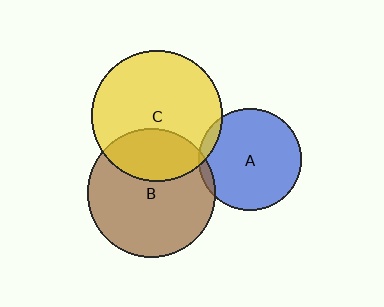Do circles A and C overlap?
Yes.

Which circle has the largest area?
Circle C (yellow).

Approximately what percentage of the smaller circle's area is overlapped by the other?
Approximately 5%.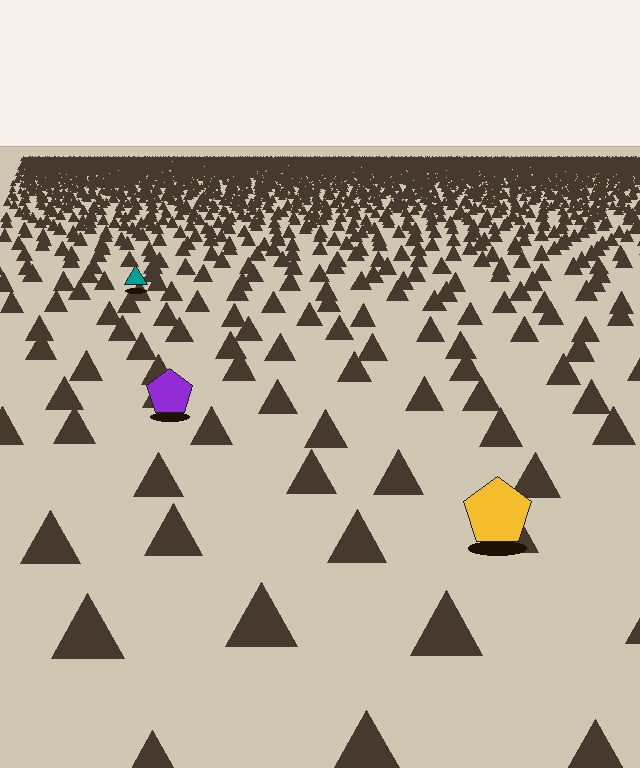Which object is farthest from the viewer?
The teal triangle is farthest from the viewer. It appears smaller and the ground texture around it is denser.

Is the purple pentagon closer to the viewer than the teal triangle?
Yes. The purple pentagon is closer — you can tell from the texture gradient: the ground texture is coarser near it.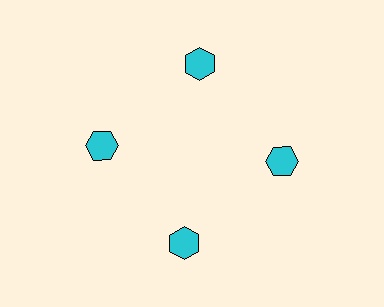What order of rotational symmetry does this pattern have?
This pattern has 4-fold rotational symmetry.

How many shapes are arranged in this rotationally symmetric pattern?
There are 4 shapes, arranged in 4 groups of 1.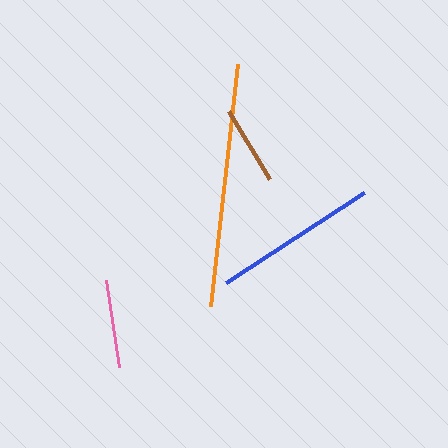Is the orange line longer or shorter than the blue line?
The orange line is longer than the blue line.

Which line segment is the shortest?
The brown line is the shortest at approximately 80 pixels.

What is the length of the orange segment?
The orange segment is approximately 243 pixels long.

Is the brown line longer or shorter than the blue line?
The blue line is longer than the brown line.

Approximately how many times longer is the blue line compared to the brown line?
The blue line is approximately 2.1 times the length of the brown line.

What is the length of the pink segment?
The pink segment is approximately 88 pixels long.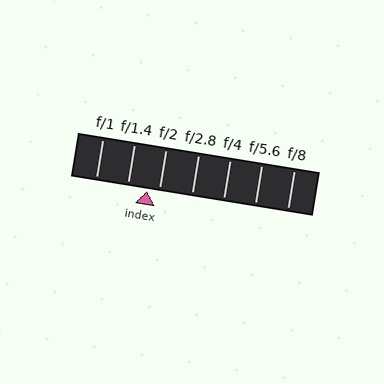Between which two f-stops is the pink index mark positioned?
The index mark is between f/1.4 and f/2.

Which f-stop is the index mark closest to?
The index mark is closest to f/2.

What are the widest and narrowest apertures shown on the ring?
The widest aperture shown is f/1 and the narrowest is f/8.